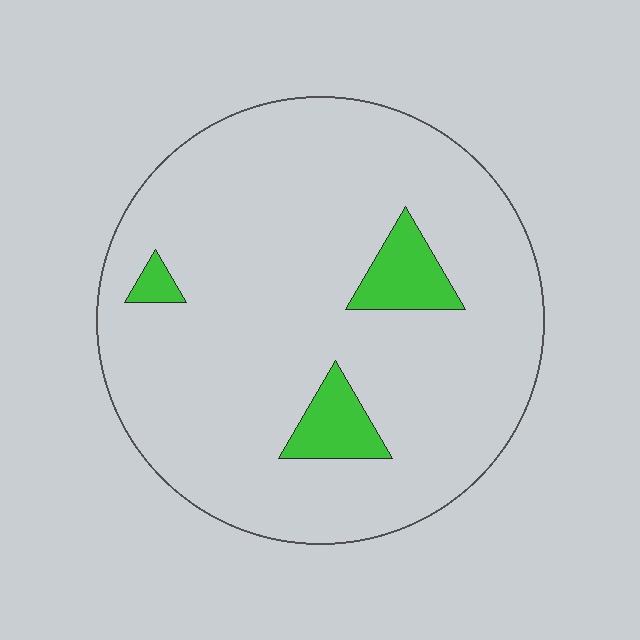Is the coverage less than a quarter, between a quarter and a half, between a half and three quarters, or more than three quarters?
Less than a quarter.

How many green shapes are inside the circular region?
3.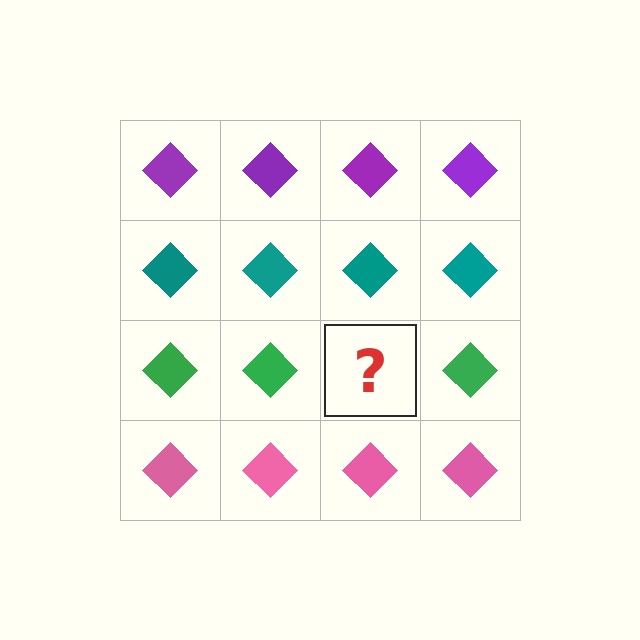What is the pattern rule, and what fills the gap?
The rule is that each row has a consistent color. The gap should be filled with a green diamond.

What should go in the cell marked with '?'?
The missing cell should contain a green diamond.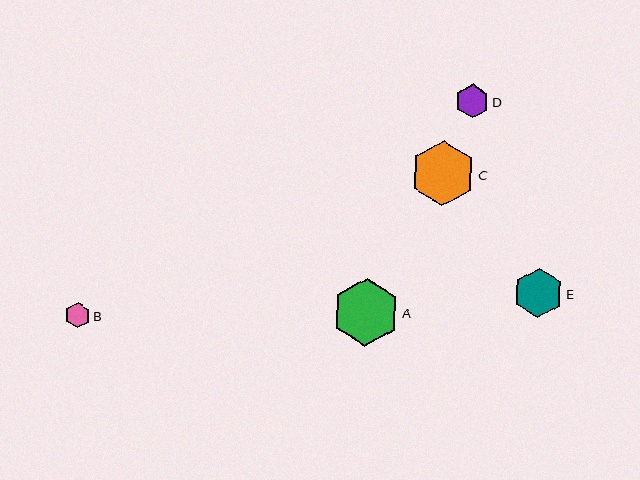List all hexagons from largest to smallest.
From largest to smallest: A, C, E, D, B.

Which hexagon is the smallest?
Hexagon B is the smallest with a size of approximately 25 pixels.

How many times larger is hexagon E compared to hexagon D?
Hexagon E is approximately 1.5 times the size of hexagon D.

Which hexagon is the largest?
Hexagon A is the largest with a size of approximately 68 pixels.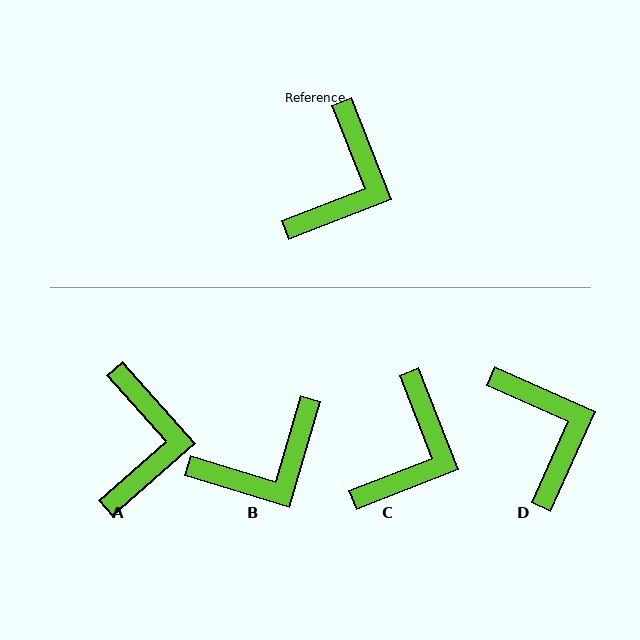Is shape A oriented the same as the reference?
No, it is off by about 20 degrees.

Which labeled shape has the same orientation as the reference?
C.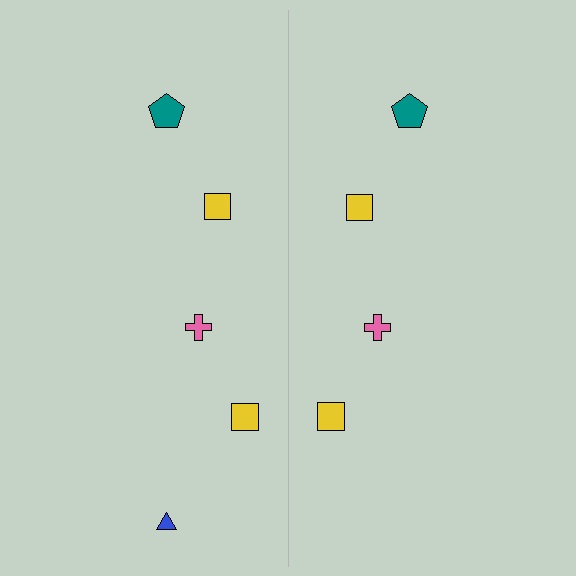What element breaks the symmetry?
A blue triangle is missing from the right side.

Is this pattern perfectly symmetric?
No, the pattern is not perfectly symmetric. A blue triangle is missing from the right side.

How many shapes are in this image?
There are 9 shapes in this image.